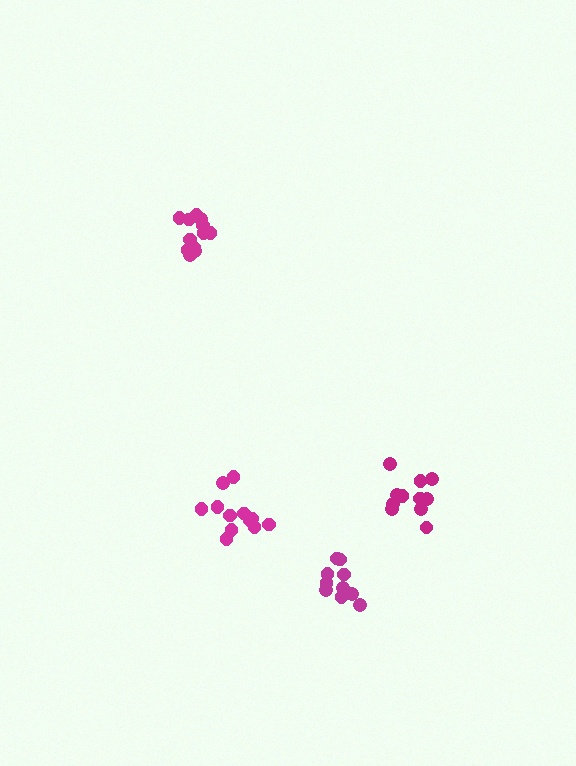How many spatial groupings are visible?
There are 4 spatial groupings.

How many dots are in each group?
Group 1: 10 dots, Group 2: 11 dots, Group 3: 12 dots, Group 4: 13 dots (46 total).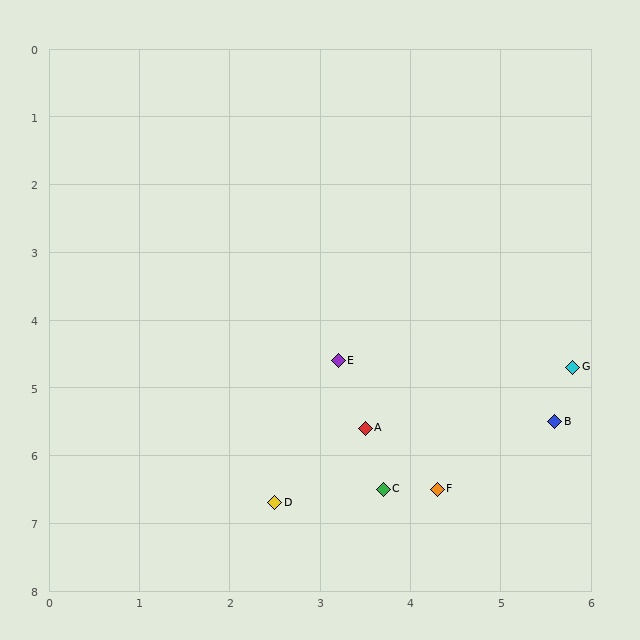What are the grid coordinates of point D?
Point D is at approximately (2.5, 6.7).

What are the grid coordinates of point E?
Point E is at approximately (3.2, 4.6).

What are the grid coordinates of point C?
Point C is at approximately (3.7, 6.5).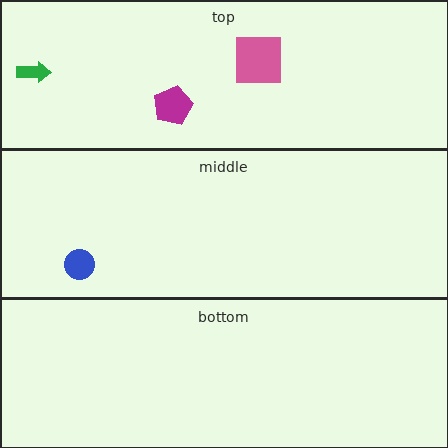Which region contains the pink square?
The top region.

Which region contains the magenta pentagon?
The top region.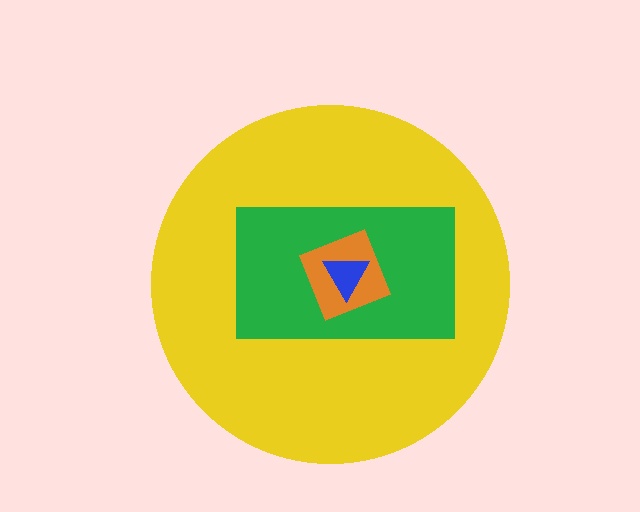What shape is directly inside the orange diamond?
The blue triangle.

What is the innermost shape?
The blue triangle.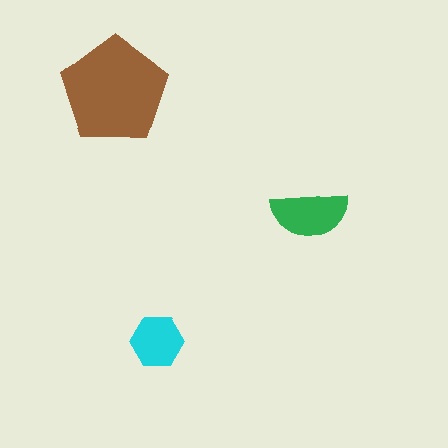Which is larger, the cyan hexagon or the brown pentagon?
The brown pentagon.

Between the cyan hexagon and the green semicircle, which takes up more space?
The green semicircle.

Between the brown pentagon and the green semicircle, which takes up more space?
The brown pentagon.